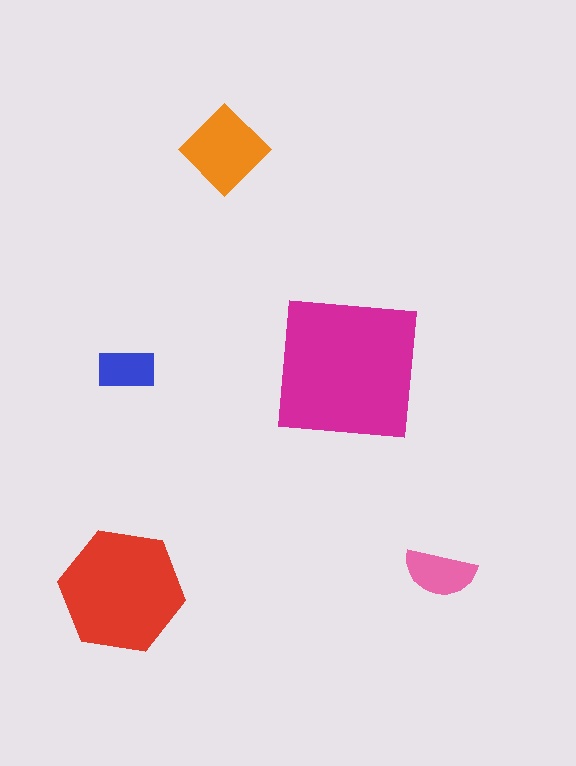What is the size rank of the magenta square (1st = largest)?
1st.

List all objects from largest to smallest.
The magenta square, the red hexagon, the orange diamond, the pink semicircle, the blue rectangle.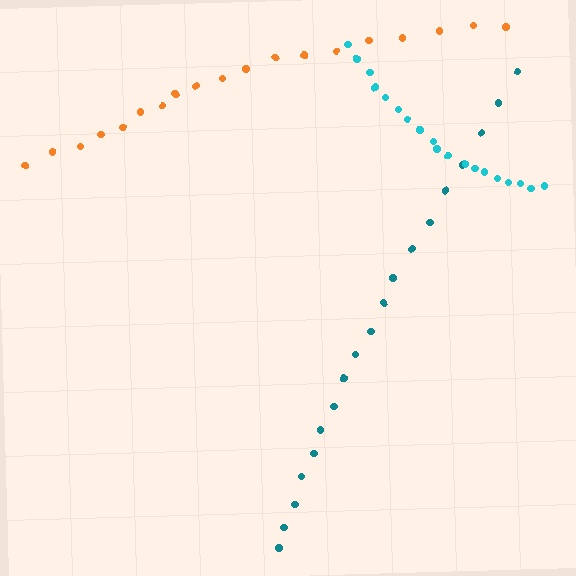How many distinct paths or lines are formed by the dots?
There are 3 distinct paths.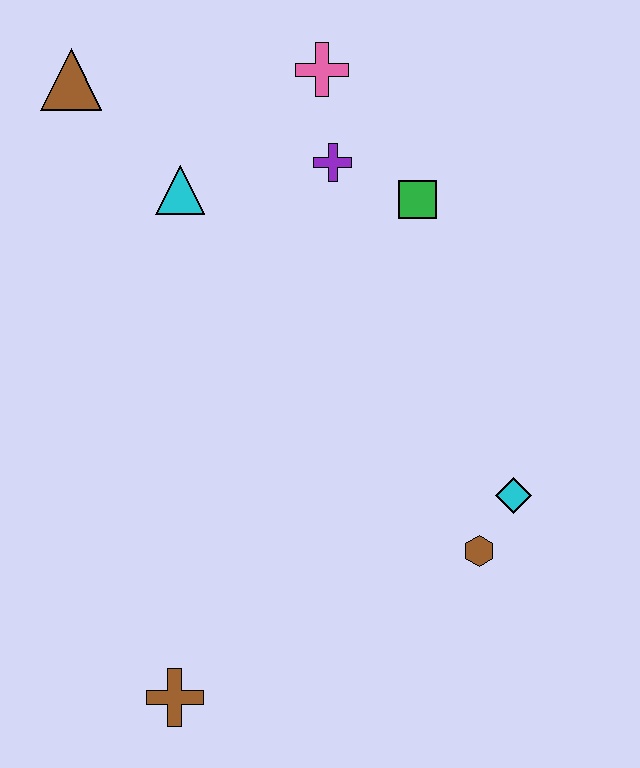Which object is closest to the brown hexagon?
The cyan diamond is closest to the brown hexagon.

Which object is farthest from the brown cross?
The pink cross is farthest from the brown cross.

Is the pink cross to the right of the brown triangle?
Yes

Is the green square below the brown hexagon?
No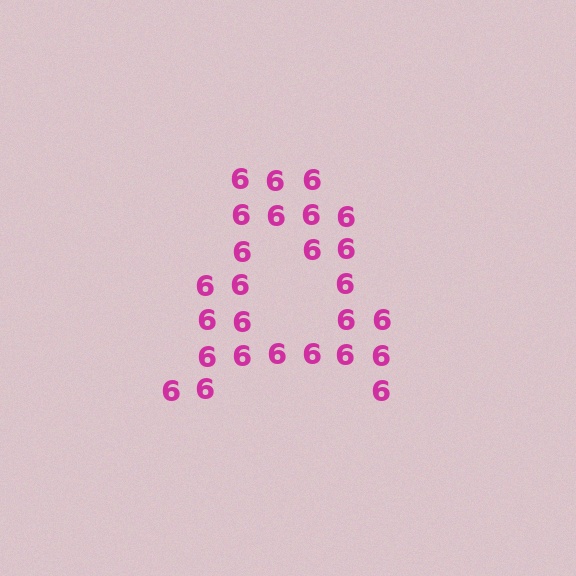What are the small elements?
The small elements are digit 6's.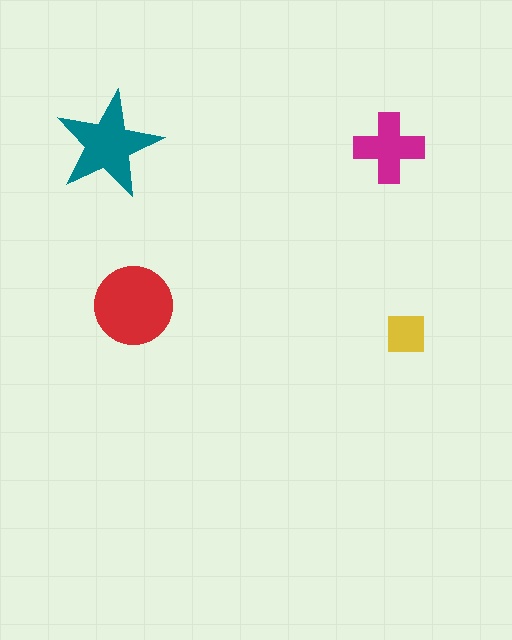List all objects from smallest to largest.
The yellow square, the magenta cross, the teal star, the red circle.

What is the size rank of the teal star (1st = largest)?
2nd.